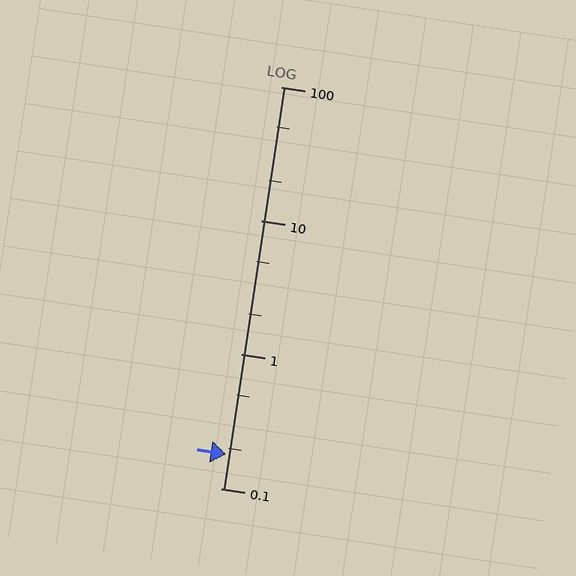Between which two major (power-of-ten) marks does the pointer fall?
The pointer is between 0.1 and 1.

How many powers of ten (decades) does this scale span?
The scale spans 3 decades, from 0.1 to 100.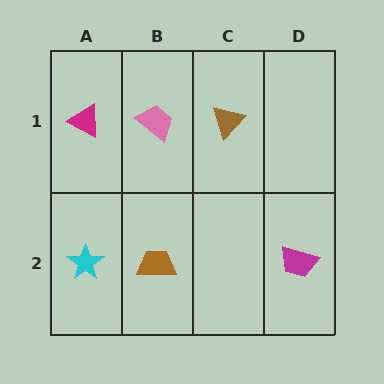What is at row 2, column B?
A brown trapezoid.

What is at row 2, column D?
A magenta trapezoid.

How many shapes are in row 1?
3 shapes.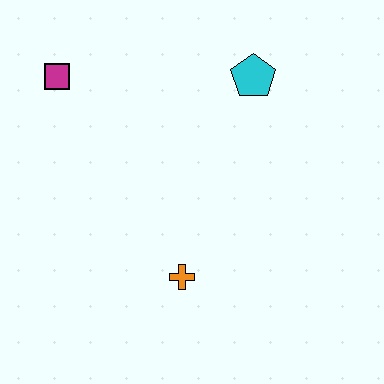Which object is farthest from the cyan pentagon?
The orange cross is farthest from the cyan pentagon.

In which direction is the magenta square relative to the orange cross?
The magenta square is above the orange cross.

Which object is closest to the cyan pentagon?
The magenta square is closest to the cyan pentagon.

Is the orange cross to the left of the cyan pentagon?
Yes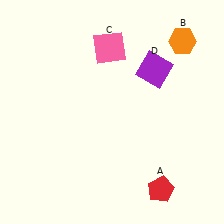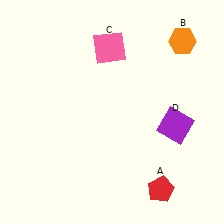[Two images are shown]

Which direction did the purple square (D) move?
The purple square (D) moved down.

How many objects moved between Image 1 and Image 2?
1 object moved between the two images.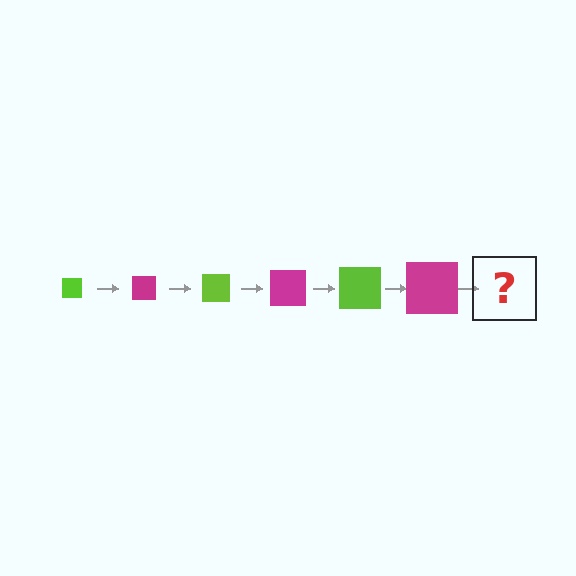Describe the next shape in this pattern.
It should be a lime square, larger than the previous one.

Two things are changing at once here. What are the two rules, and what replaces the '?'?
The two rules are that the square grows larger each step and the color cycles through lime and magenta. The '?' should be a lime square, larger than the previous one.